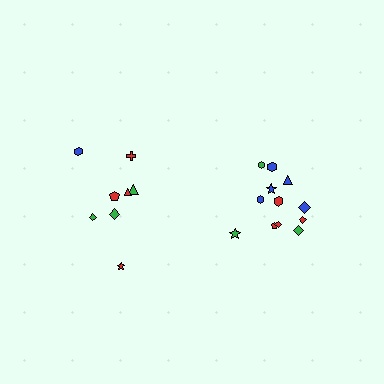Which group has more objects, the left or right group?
The right group.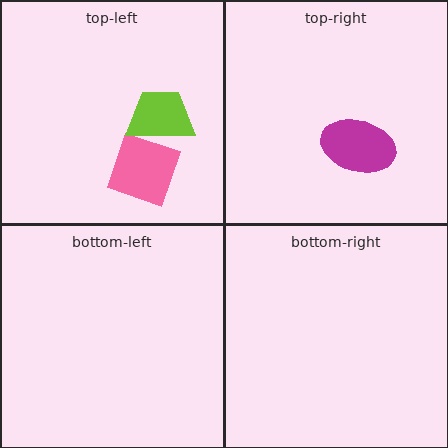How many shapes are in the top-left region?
2.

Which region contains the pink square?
The top-left region.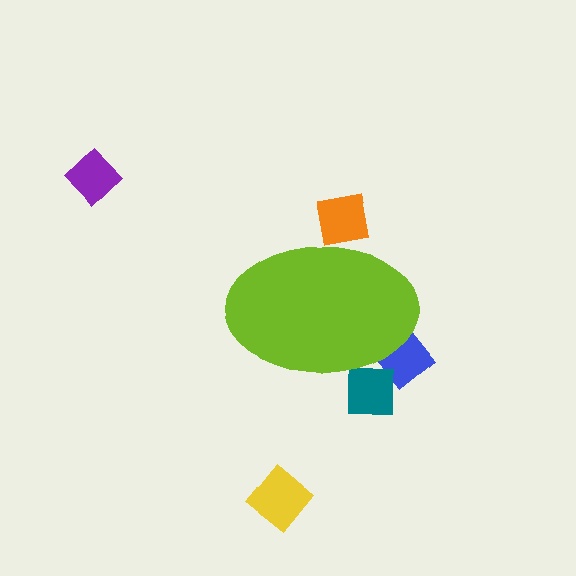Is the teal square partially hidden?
Yes, the teal square is partially hidden behind the lime ellipse.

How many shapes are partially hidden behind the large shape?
3 shapes are partially hidden.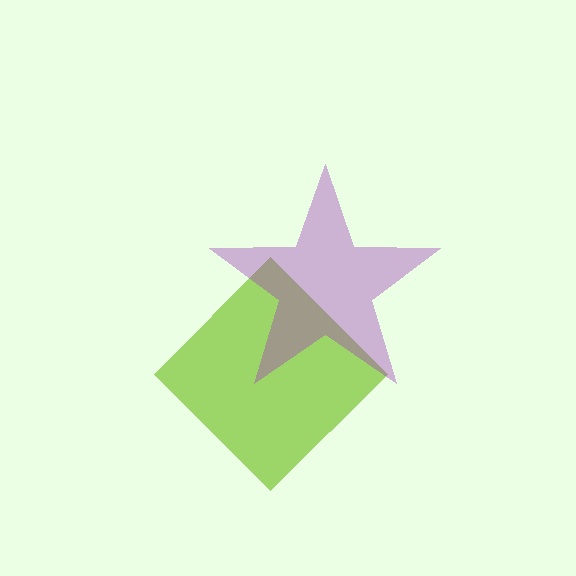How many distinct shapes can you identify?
There are 2 distinct shapes: a lime diamond, a purple star.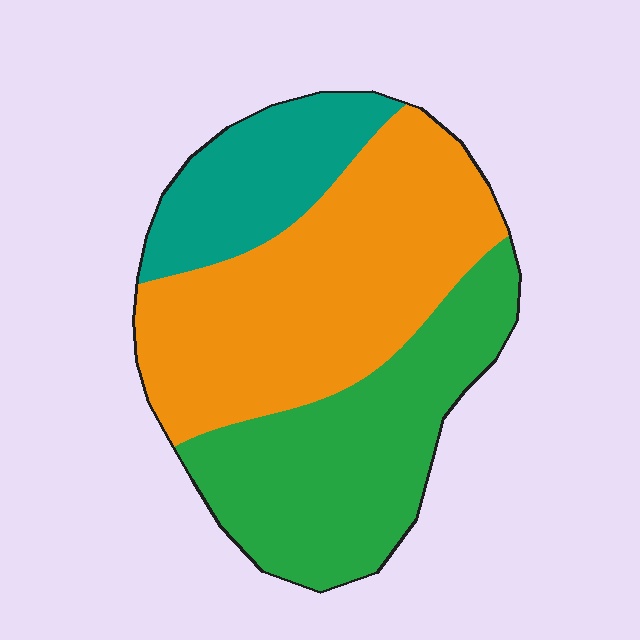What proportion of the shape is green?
Green takes up about three eighths (3/8) of the shape.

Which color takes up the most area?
Orange, at roughly 45%.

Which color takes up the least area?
Teal, at roughly 20%.